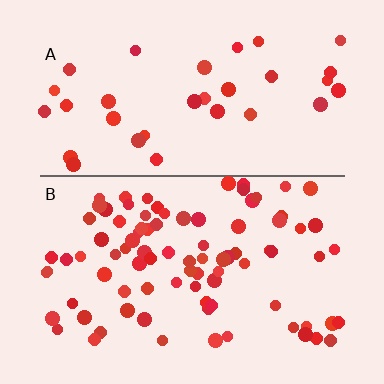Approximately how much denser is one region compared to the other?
Approximately 2.6× — region B over region A.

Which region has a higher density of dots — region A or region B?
B (the bottom).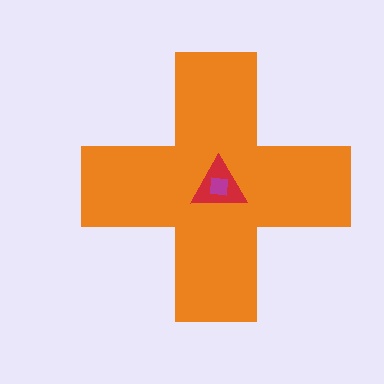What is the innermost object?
The magenta square.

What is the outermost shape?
The orange cross.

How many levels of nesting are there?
3.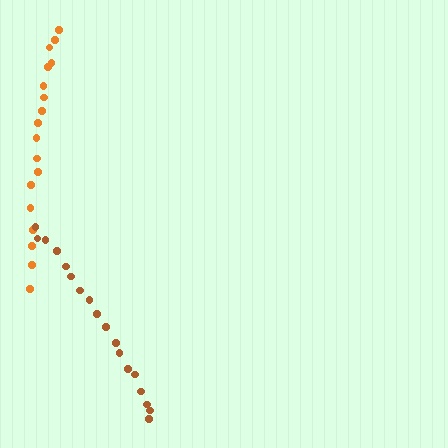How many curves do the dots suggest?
There are 2 distinct paths.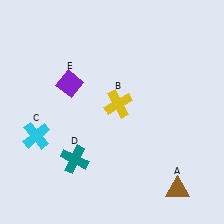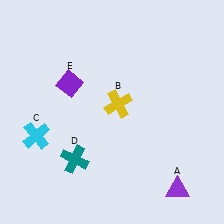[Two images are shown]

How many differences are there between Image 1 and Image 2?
There is 1 difference between the two images.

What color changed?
The triangle (A) changed from brown in Image 1 to purple in Image 2.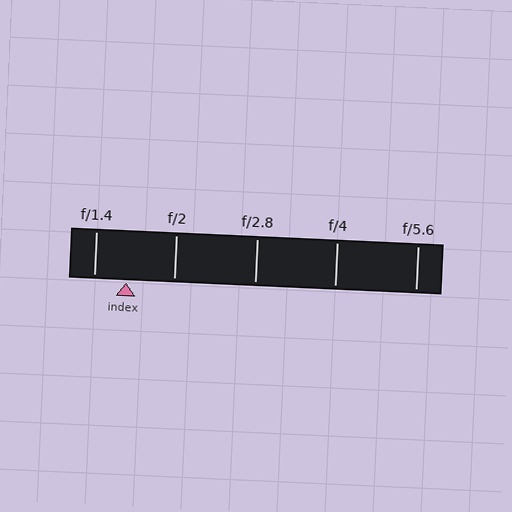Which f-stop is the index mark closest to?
The index mark is closest to f/1.4.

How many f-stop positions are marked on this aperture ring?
There are 5 f-stop positions marked.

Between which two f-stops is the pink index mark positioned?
The index mark is between f/1.4 and f/2.